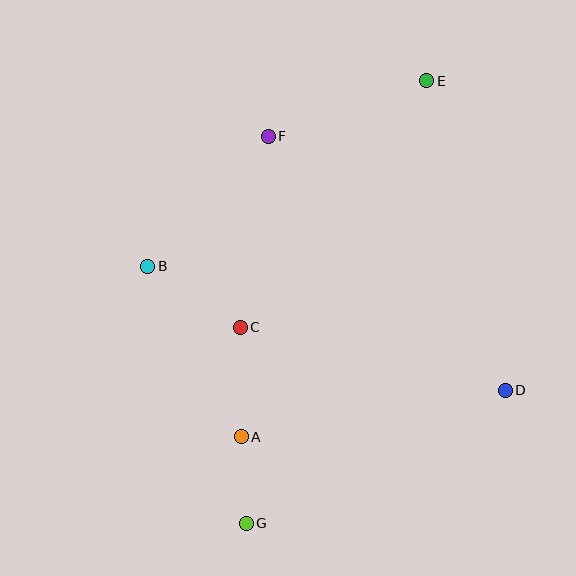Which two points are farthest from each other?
Points E and G are farthest from each other.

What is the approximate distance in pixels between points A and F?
The distance between A and F is approximately 302 pixels.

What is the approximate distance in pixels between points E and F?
The distance between E and F is approximately 168 pixels.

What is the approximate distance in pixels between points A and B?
The distance between A and B is approximately 195 pixels.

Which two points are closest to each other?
Points A and G are closest to each other.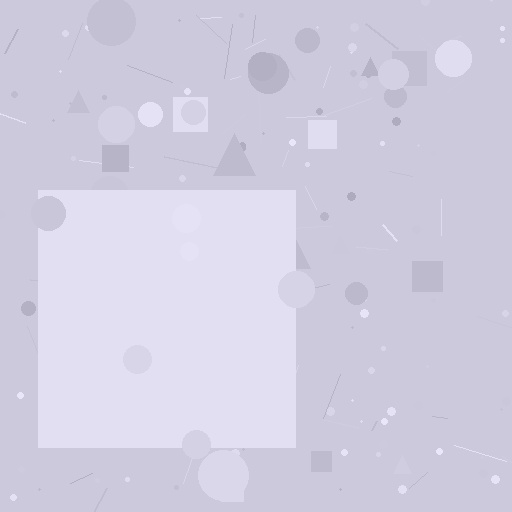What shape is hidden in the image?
A square is hidden in the image.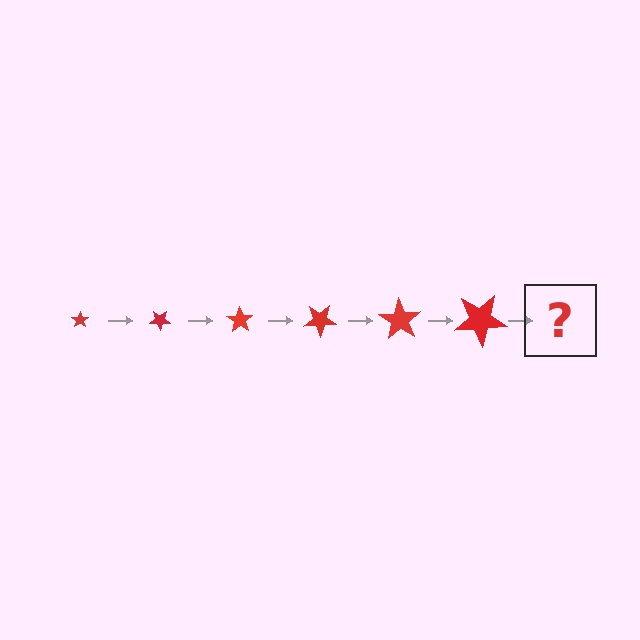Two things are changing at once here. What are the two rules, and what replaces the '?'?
The two rules are that the star grows larger each step and it rotates 35 degrees each step. The '?' should be a star, larger than the previous one and rotated 210 degrees from the start.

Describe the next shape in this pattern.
It should be a star, larger than the previous one and rotated 210 degrees from the start.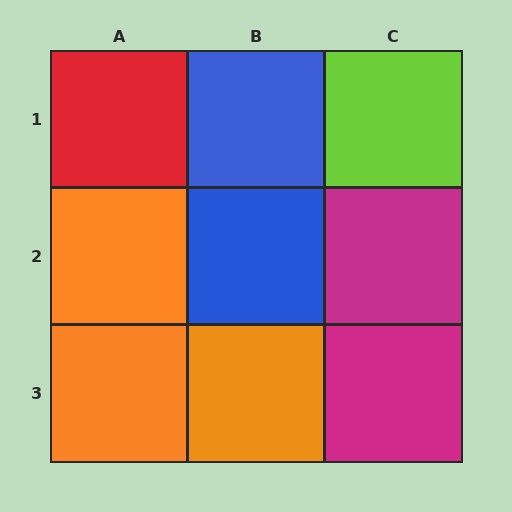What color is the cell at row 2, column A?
Orange.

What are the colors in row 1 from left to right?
Red, blue, lime.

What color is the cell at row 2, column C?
Magenta.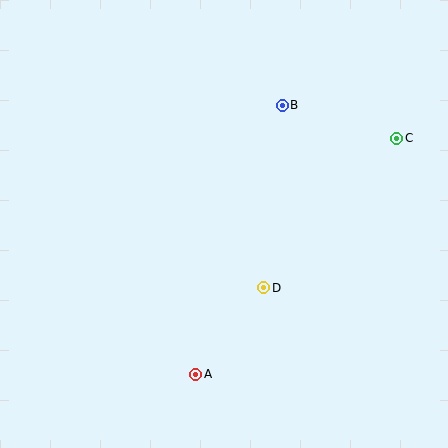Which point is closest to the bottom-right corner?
Point D is closest to the bottom-right corner.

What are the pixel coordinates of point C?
Point C is at (397, 138).